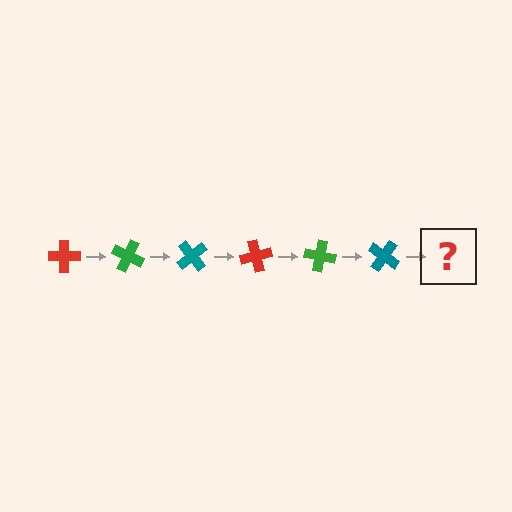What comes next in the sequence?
The next element should be a red cross, rotated 150 degrees from the start.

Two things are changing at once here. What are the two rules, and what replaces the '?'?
The two rules are that it rotates 25 degrees each step and the color cycles through red, green, and teal. The '?' should be a red cross, rotated 150 degrees from the start.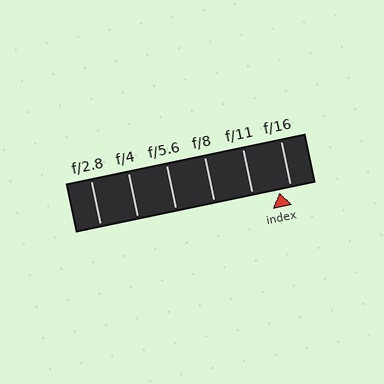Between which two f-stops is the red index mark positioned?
The index mark is between f/11 and f/16.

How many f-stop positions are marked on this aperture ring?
There are 6 f-stop positions marked.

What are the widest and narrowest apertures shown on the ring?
The widest aperture shown is f/2.8 and the narrowest is f/16.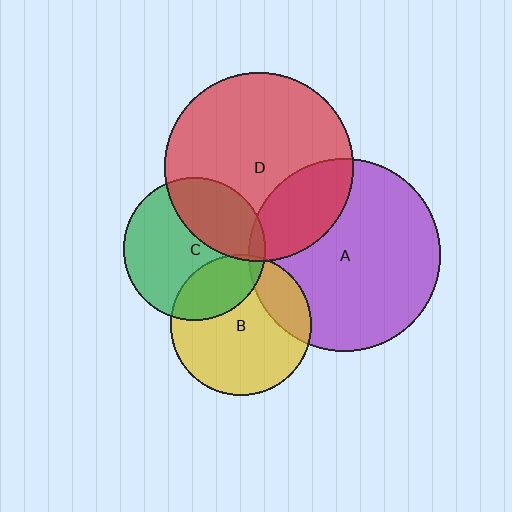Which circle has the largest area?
Circle A (purple).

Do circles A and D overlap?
Yes.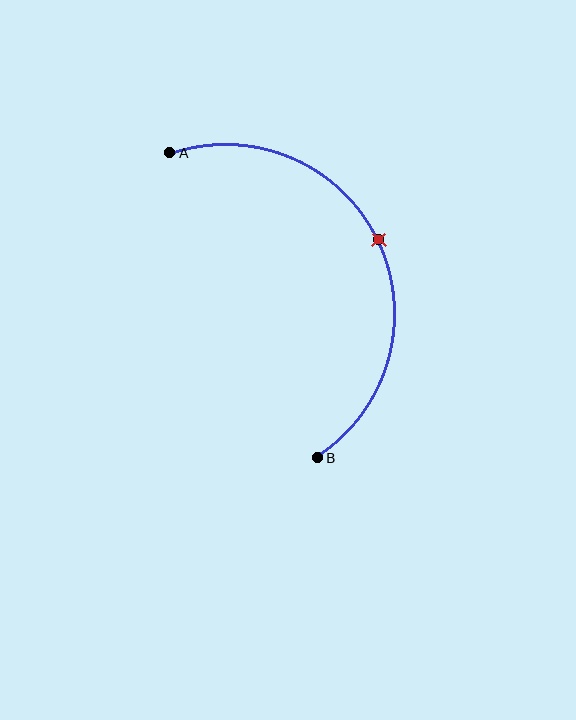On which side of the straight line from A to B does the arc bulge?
The arc bulges to the right of the straight line connecting A and B.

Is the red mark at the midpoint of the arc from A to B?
Yes. The red mark lies on the arc at equal arc-length from both A and B — it is the arc midpoint.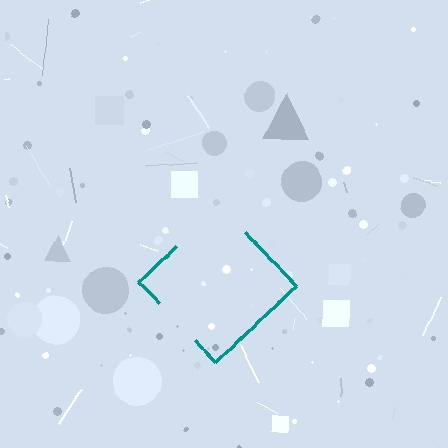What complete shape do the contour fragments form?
The contour fragments form a diamond.